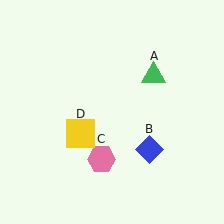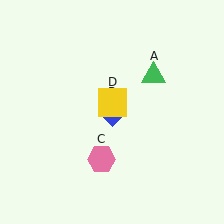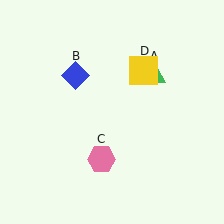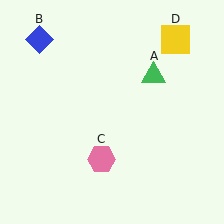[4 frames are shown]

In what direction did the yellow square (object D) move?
The yellow square (object D) moved up and to the right.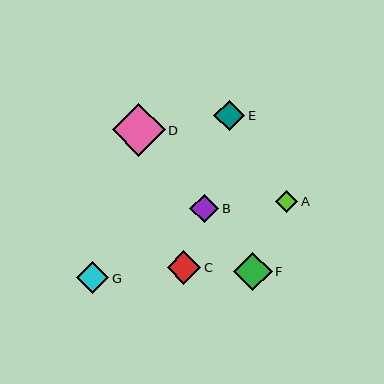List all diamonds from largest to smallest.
From largest to smallest: D, F, C, G, E, B, A.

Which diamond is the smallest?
Diamond A is the smallest with a size of approximately 22 pixels.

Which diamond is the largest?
Diamond D is the largest with a size of approximately 53 pixels.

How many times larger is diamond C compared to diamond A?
Diamond C is approximately 1.5 times the size of diamond A.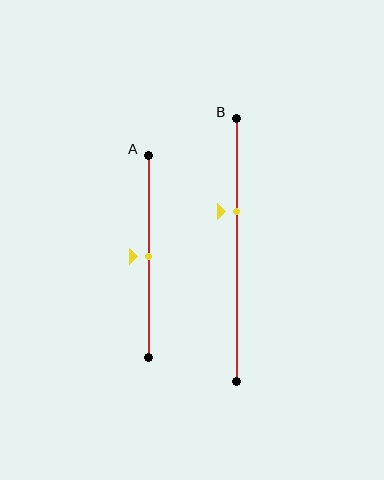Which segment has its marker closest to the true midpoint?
Segment A has its marker closest to the true midpoint.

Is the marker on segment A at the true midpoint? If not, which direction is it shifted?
Yes, the marker on segment A is at the true midpoint.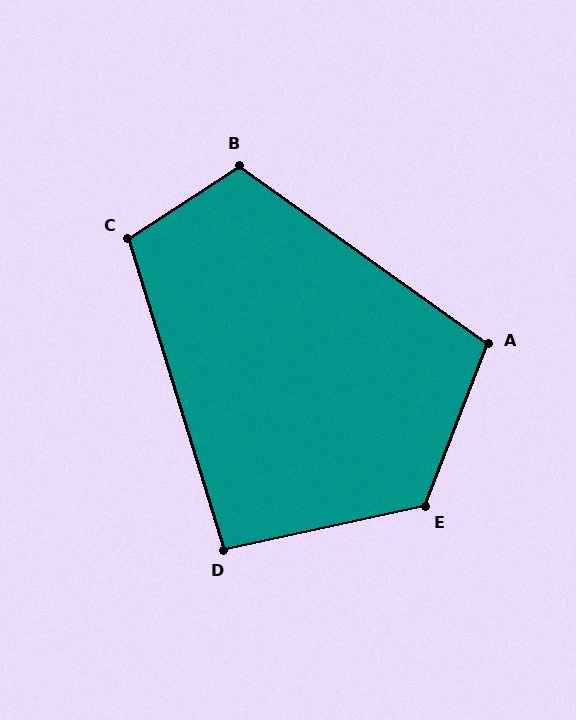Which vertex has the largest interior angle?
E, at approximately 123 degrees.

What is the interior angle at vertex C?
Approximately 106 degrees (obtuse).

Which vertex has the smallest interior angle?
D, at approximately 95 degrees.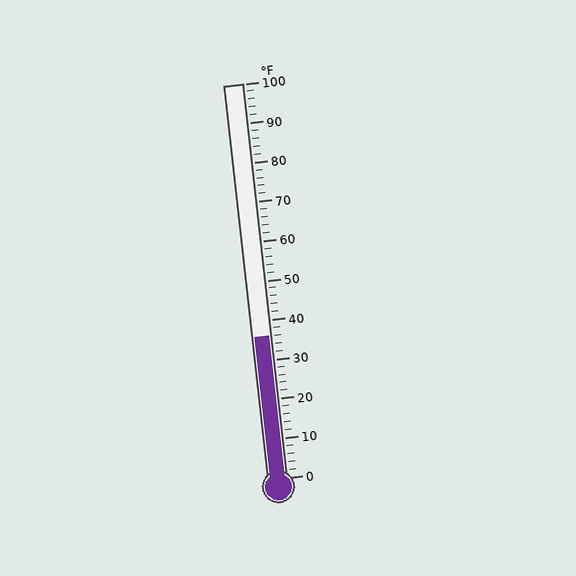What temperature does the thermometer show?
The thermometer shows approximately 36°F.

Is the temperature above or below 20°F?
The temperature is above 20°F.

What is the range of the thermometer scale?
The thermometer scale ranges from 0°F to 100°F.